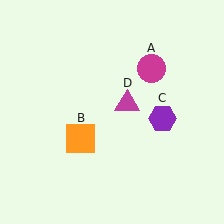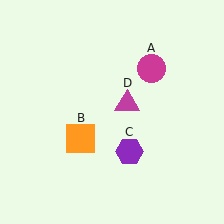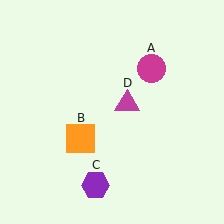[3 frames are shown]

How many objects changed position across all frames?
1 object changed position: purple hexagon (object C).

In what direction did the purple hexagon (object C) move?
The purple hexagon (object C) moved down and to the left.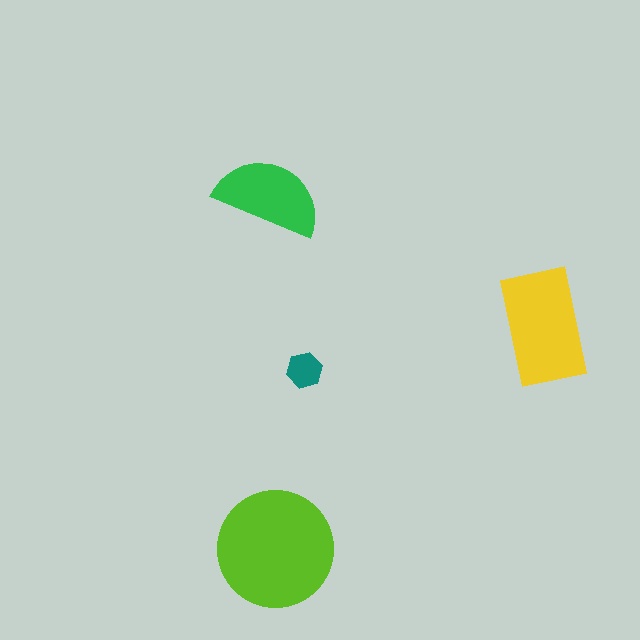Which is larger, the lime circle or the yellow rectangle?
The lime circle.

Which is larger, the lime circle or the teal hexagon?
The lime circle.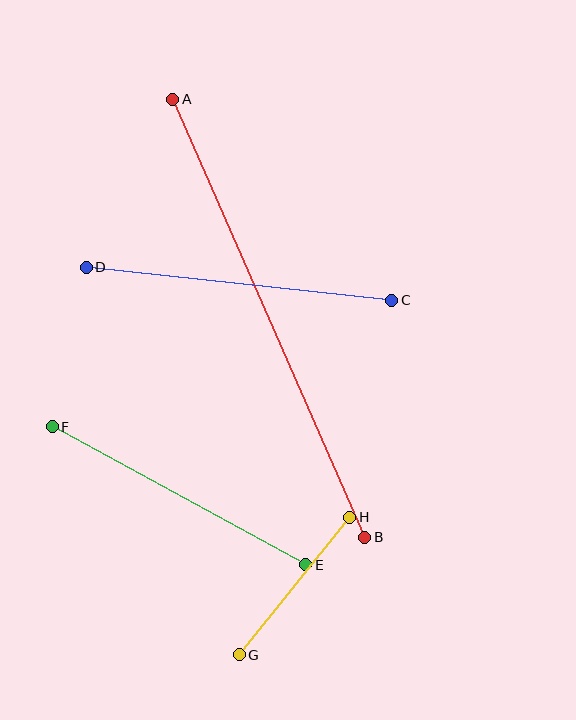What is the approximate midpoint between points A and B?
The midpoint is at approximately (269, 318) pixels.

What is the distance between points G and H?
The distance is approximately 176 pixels.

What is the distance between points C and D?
The distance is approximately 307 pixels.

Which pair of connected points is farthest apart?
Points A and B are farthest apart.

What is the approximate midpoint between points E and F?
The midpoint is at approximately (179, 496) pixels.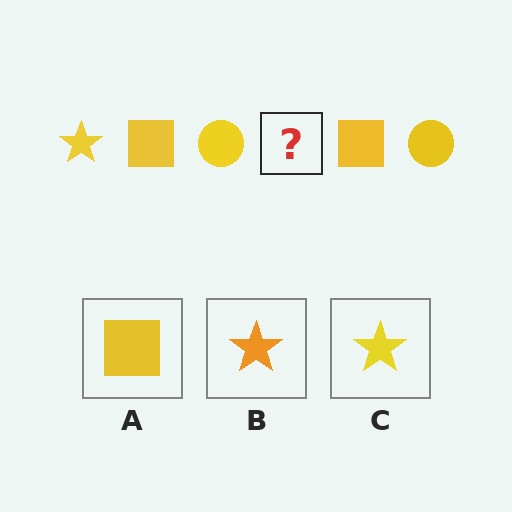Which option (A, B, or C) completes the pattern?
C.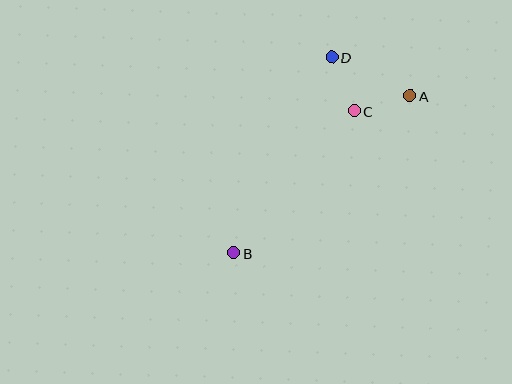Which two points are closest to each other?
Points A and C are closest to each other.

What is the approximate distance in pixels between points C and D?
The distance between C and D is approximately 58 pixels.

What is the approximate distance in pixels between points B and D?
The distance between B and D is approximately 219 pixels.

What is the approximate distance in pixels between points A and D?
The distance between A and D is approximately 87 pixels.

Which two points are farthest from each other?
Points A and B are farthest from each other.